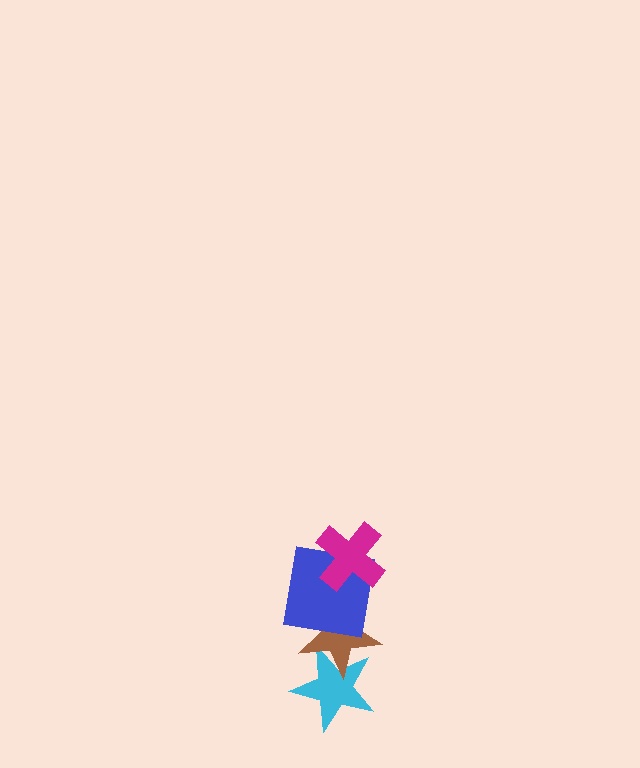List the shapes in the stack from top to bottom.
From top to bottom: the magenta cross, the blue square, the brown star, the cyan star.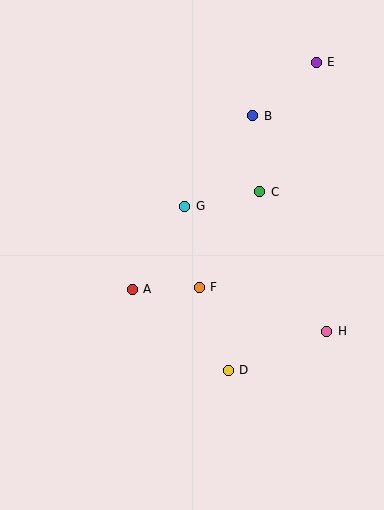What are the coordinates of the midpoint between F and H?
The midpoint between F and H is at (263, 309).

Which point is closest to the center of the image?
Point F at (199, 287) is closest to the center.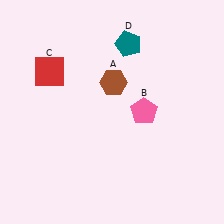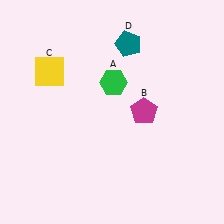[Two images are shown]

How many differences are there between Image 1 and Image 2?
There are 3 differences between the two images.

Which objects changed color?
A changed from brown to green. B changed from pink to magenta. C changed from red to yellow.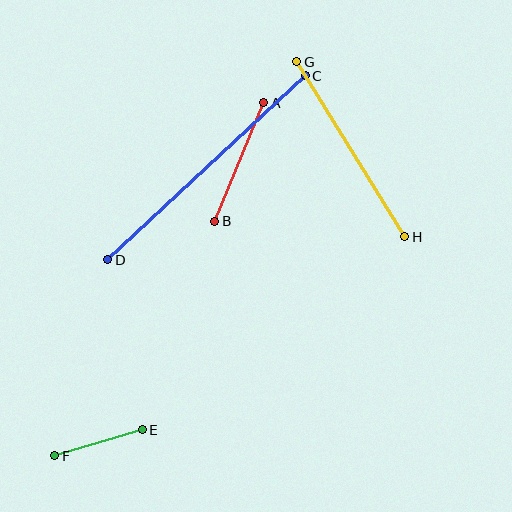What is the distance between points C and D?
The distance is approximately 270 pixels.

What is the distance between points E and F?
The distance is approximately 91 pixels.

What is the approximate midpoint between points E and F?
The midpoint is at approximately (99, 443) pixels.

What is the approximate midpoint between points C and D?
The midpoint is at approximately (207, 168) pixels.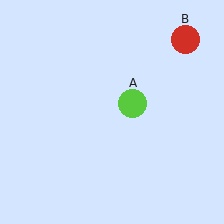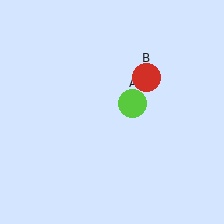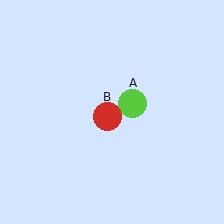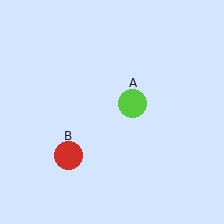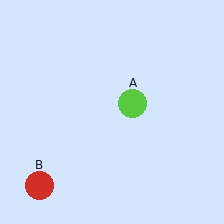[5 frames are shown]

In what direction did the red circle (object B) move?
The red circle (object B) moved down and to the left.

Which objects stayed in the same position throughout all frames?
Lime circle (object A) remained stationary.